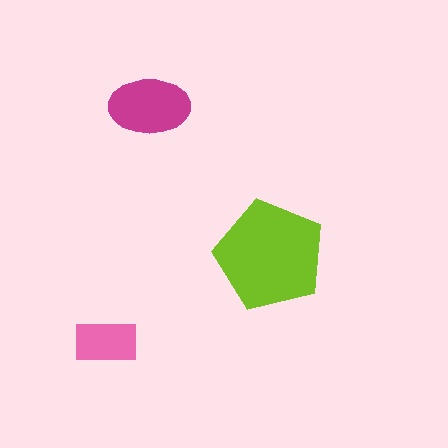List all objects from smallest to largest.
The pink rectangle, the magenta ellipse, the lime pentagon.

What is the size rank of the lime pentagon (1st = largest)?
1st.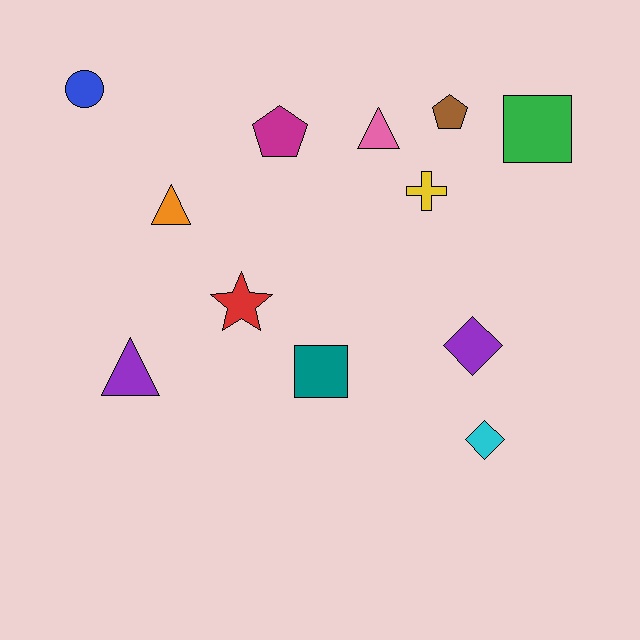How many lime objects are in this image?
There are no lime objects.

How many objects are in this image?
There are 12 objects.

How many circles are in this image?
There is 1 circle.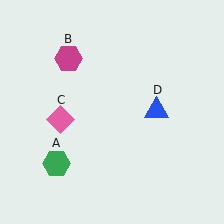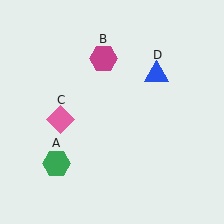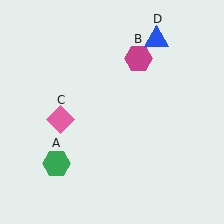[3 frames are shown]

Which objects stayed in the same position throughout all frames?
Green hexagon (object A) and pink diamond (object C) remained stationary.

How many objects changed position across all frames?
2 objects changed position: magenta hexagon (object B), blue triangle (object D).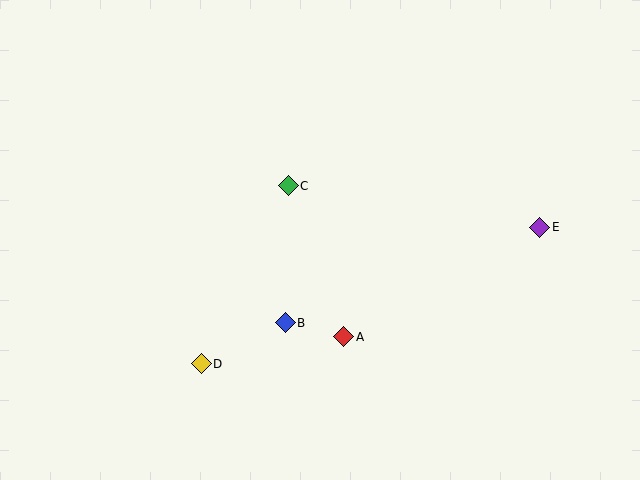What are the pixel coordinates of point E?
Point E is at (540, 227).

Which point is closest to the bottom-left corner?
Point D is closest to the bottom-left corner.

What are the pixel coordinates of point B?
Point B is at (285, 323).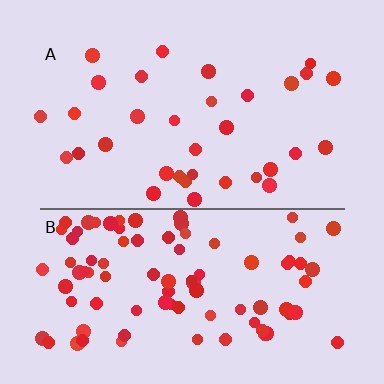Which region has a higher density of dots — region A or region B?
B (the bottom).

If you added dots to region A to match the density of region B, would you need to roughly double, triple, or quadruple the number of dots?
Approximately triple.